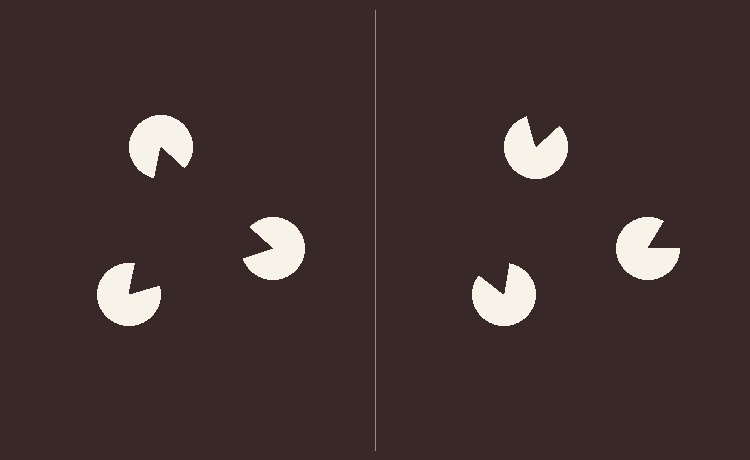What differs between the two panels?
The pac-man discs are positioned identically on both sides; only the wedge orientations differ. On the left they align to a triangle; on the right they are misaligned.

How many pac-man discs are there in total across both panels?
6 — 3 on each side.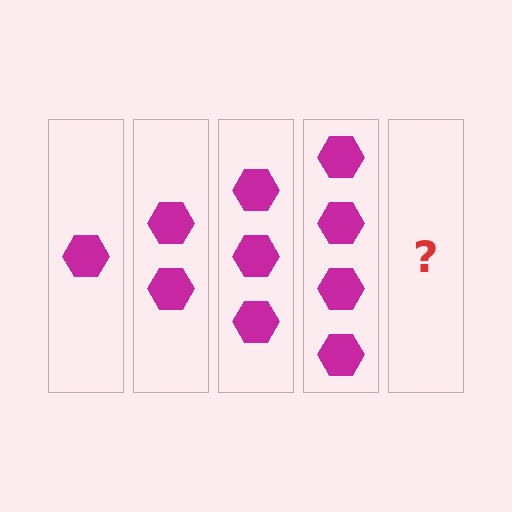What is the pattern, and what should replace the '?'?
The pattern is that each step adds one more hexagon. The '?' should be 5 hexagons.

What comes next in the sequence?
The next element should be 5 hexagons.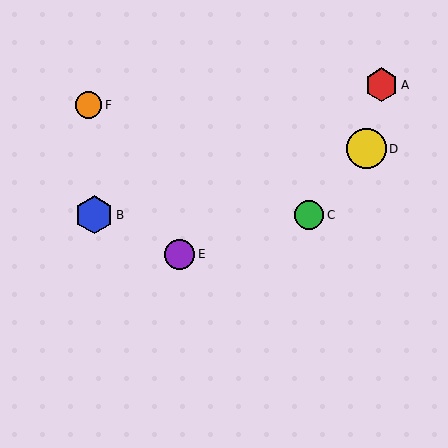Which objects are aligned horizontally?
Objects B, C are aligned horizontally.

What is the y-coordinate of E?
Object E is at y≈254.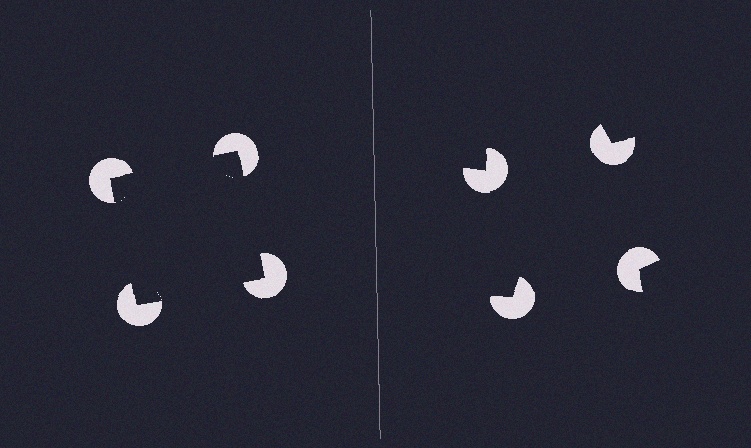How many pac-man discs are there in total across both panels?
8 — 4 on each side.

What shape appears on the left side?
An illusory square.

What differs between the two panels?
The pac-man discs are positioned identically on both sides; only the wedge orientations differ. On the left they align to a square; on the right they are misaligned.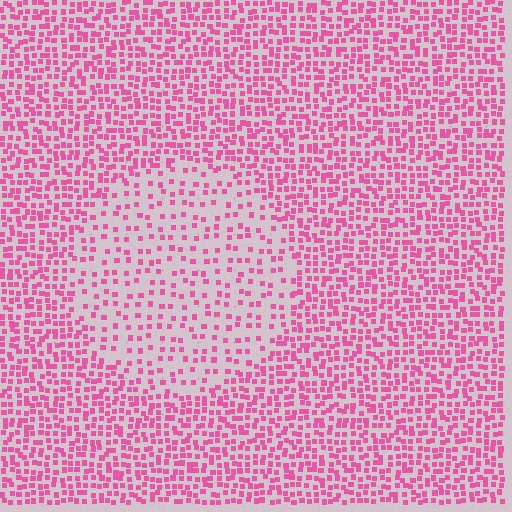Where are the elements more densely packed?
The elements are more densely packed outside the circle boundary.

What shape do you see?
I see a circle.